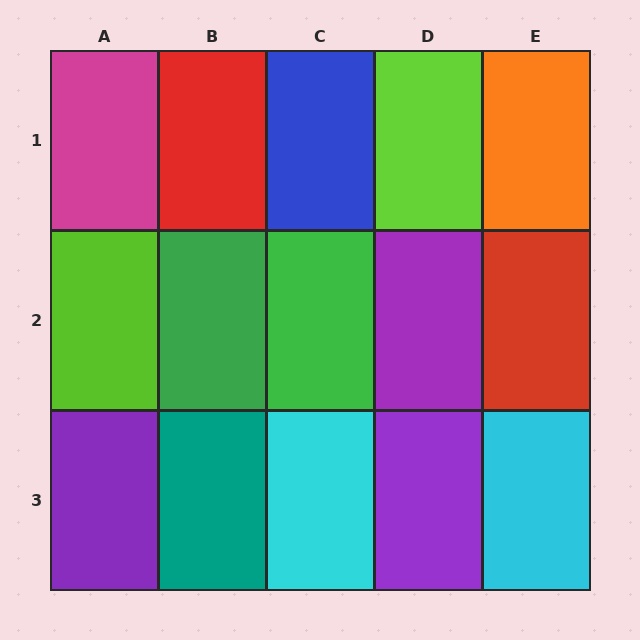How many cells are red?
2 cells are red.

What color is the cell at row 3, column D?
Purple.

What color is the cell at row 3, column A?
Purple.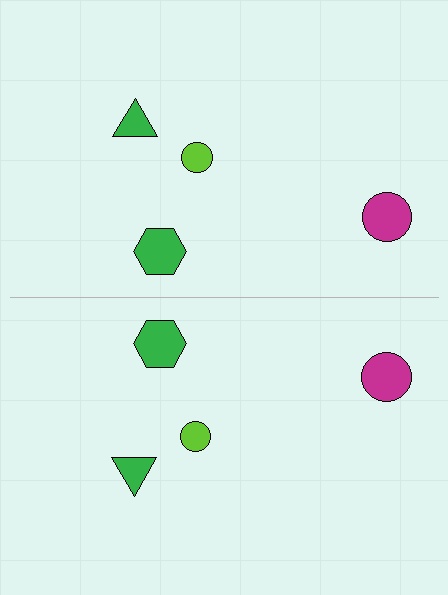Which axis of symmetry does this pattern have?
The pattern has a horizontal axis of symmetry running through the center of the image.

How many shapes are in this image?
There are 8 shapes in this image.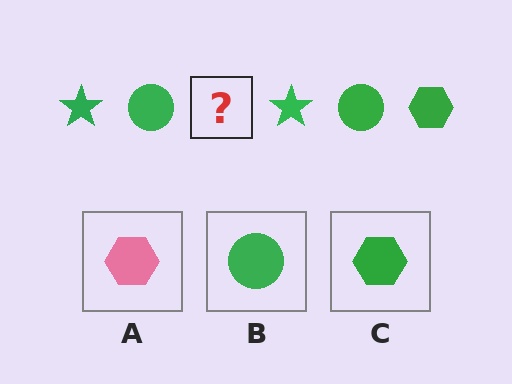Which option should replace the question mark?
Option C.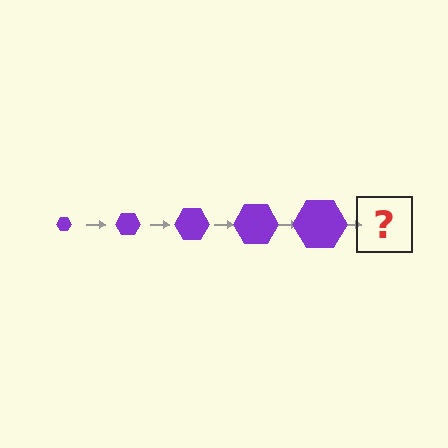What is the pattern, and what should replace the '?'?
The pattern is that the hexagon gets progressively larger each step. The '?' should be a purple hexagon, larger than the previous one.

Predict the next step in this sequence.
The next step is a purple hexagon, larger than the previous one.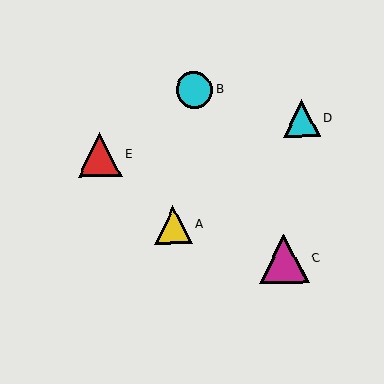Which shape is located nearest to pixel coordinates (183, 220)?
The yellow triangle (labeled A) at (173, 225) is nearest to that location.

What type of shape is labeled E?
Shape E is a red triangle.